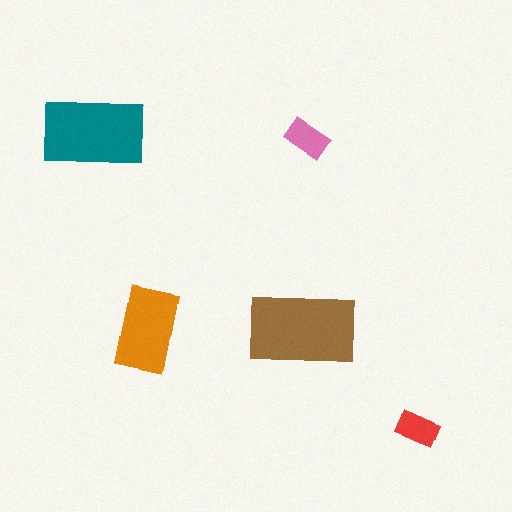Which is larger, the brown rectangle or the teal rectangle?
The brown one.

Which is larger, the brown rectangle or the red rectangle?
The brown one.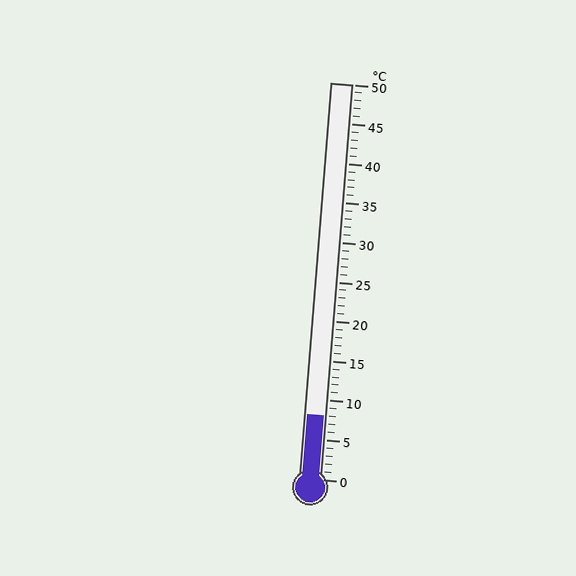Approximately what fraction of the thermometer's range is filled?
The thermometer is filled to approximately 15% of its range.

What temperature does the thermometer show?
The thermometer shows approximately 8°C.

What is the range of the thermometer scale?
The thermometer scale ranges from 0°C to 50°C.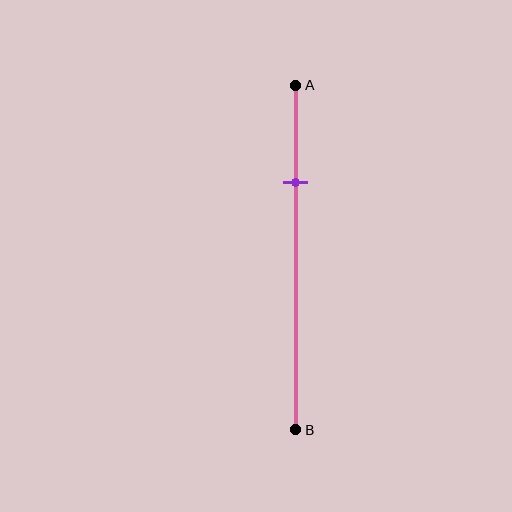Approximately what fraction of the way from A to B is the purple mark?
The purple mark is approximately 30% of the way from A to B.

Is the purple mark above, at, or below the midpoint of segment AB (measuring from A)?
The purple mark is above the midpoint of segment AB.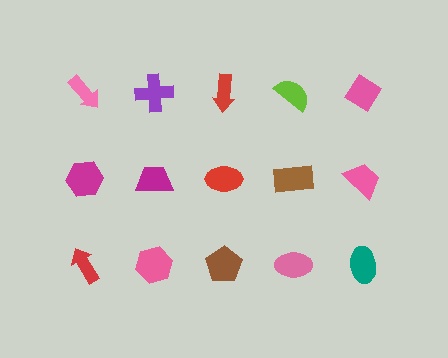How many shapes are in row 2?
5 shapes.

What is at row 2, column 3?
A red ellipse.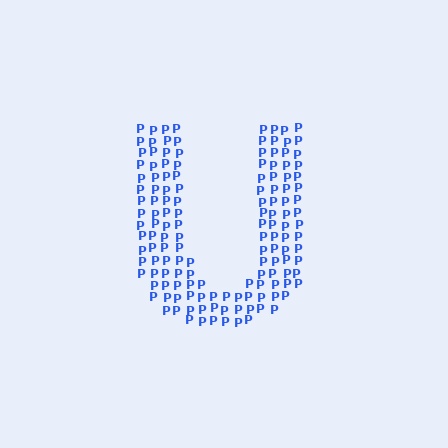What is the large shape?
The large shape is the letter U.